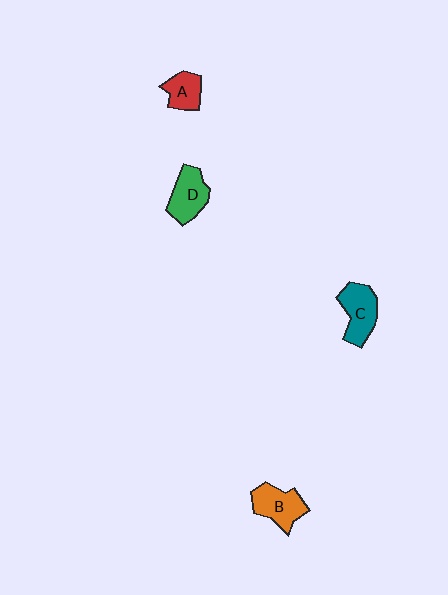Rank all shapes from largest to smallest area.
From largest to smallest: C (teal), B (orange), D (green), A (red).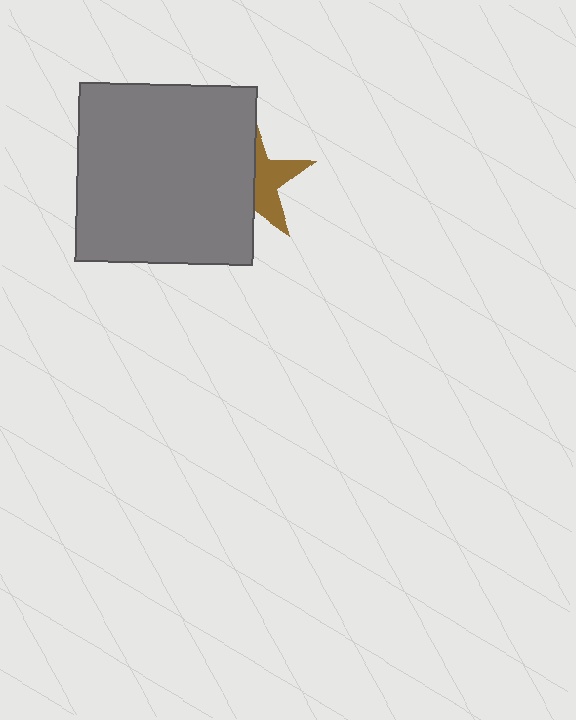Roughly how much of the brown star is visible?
A small part of it is visible (roughly 42%).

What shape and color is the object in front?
The object in front is a gray square.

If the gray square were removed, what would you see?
You would see the complete brown star.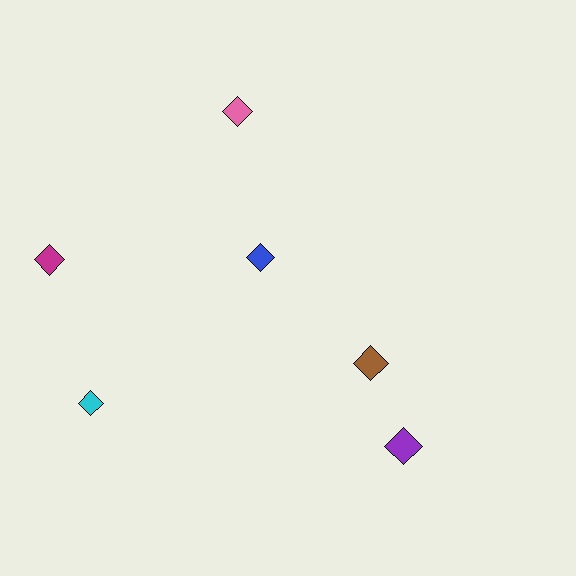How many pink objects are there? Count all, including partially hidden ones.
There is 1 pink object.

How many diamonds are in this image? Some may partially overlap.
There are 6 diamonds.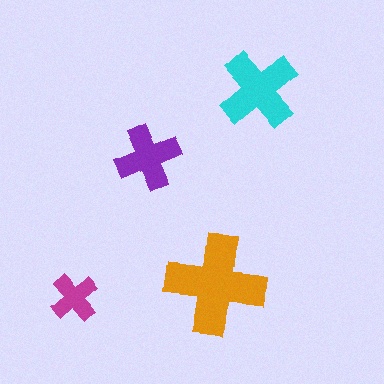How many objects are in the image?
There are 4 objects in the image.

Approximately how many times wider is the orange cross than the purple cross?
About 1.5 times wider.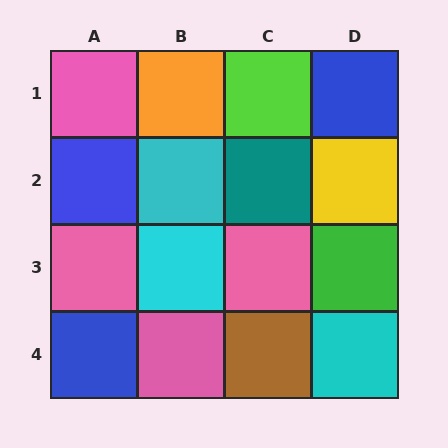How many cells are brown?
1 cell is brown.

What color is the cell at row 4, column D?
Cyan.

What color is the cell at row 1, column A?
Pink.